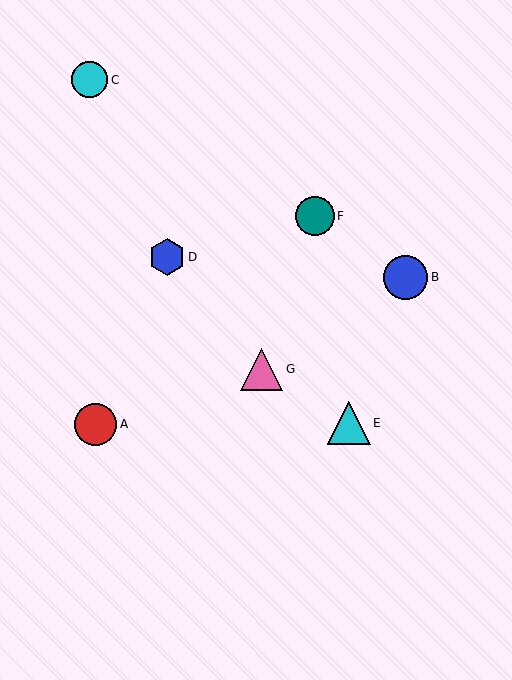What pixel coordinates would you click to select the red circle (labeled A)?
Click at (96, 424) to select the red circle A.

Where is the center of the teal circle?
The center of the teal circle is at (315, 216).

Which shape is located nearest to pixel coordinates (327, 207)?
The teal circle (labeled F) at (315, 216) is nearest to that location.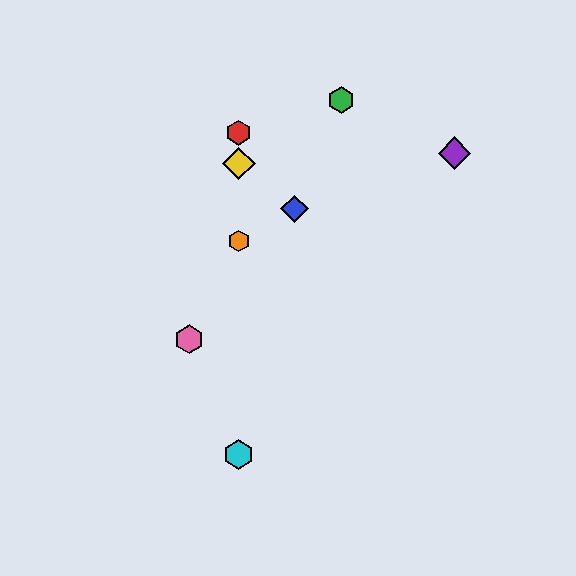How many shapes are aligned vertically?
4 shapes (the red hexagon, the yellow diamond, the orange hexagon, the cyan hexagon) are aligned vertically.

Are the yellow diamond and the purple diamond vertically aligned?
No, the yellow diamond is at x≈239 and the purple diamond is at x≈455.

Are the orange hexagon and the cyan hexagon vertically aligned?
Yes, both are at x≈239.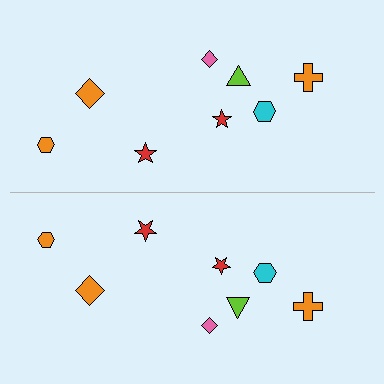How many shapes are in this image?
There are 16 shapes in this image.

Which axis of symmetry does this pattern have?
The pattern has a horizontal axis of symmetry running through the center of the image.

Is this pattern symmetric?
Yes, this pattern has bilateral (reflection) symmetry.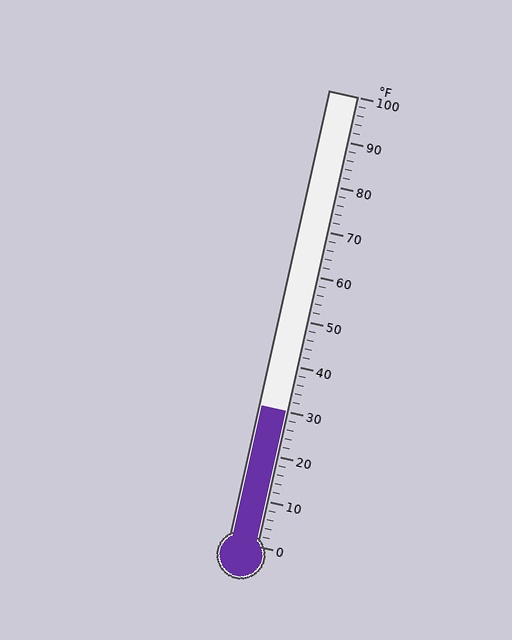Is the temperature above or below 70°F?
The temperature is below 70°F.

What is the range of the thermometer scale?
The thermometer scale ranges from 0°F to 100°F.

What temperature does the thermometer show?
The thermometer shows approximately 30°F.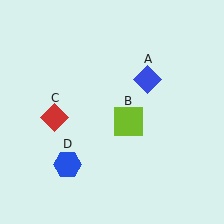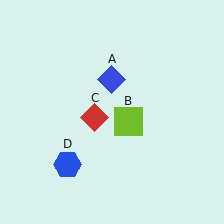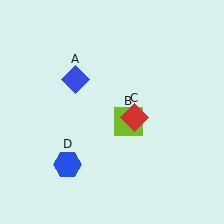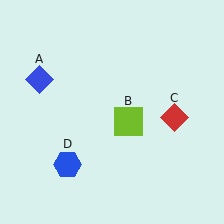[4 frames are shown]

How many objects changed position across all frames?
2 objects changed position: blue diamond (object A), red diamond (object C).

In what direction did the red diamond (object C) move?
The red diamond (object C) moved right.